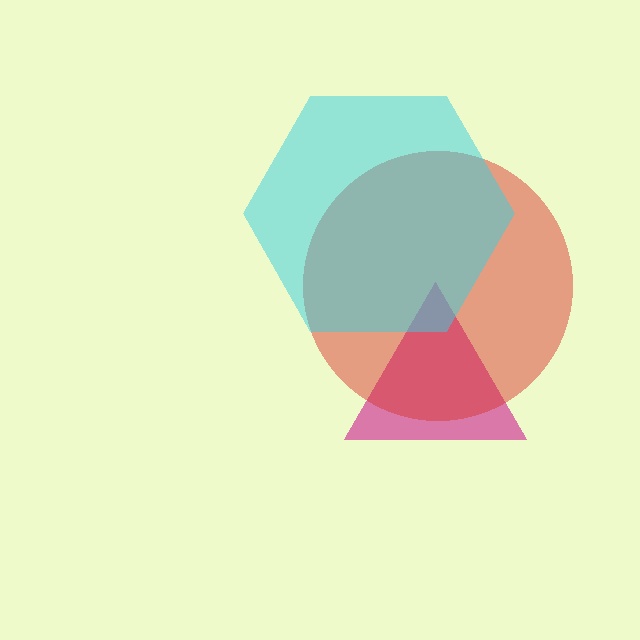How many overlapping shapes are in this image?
There are 3 overlapping shapes in the image.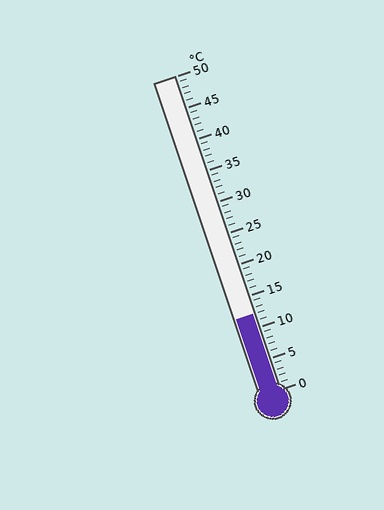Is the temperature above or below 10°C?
The temperature is above 10°C.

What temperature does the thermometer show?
The thermometer shows approximately 12°C.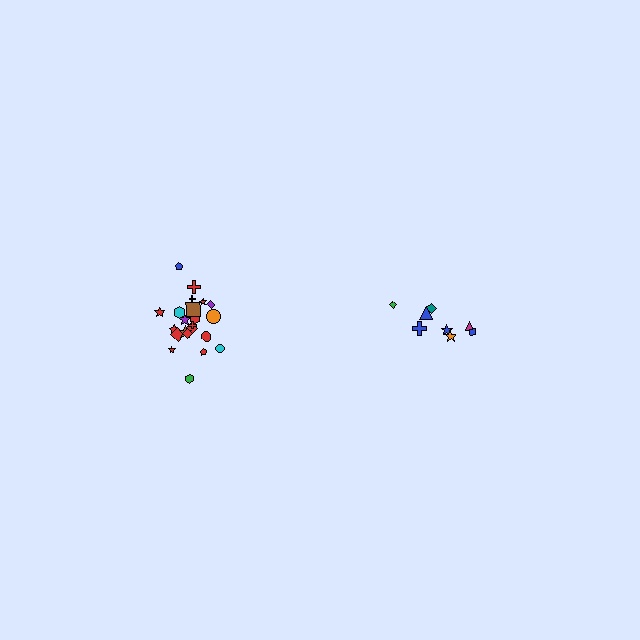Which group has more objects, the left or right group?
The left group.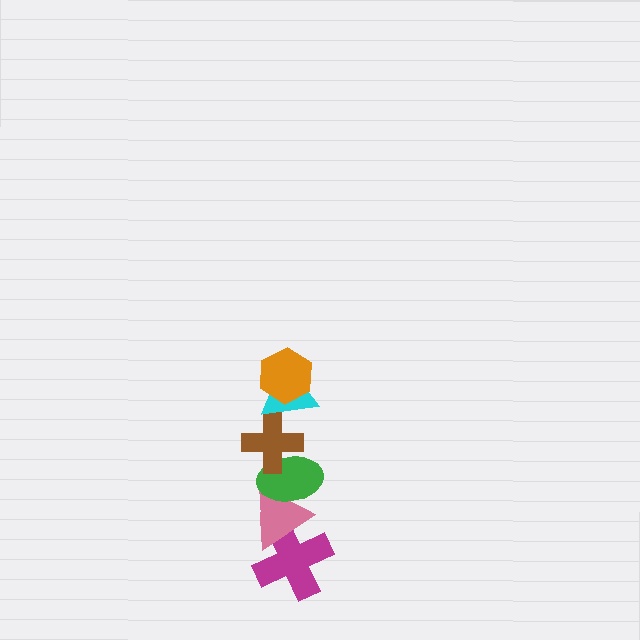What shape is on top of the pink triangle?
The green ellipse is on top of the pink triangle.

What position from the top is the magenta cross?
The magenta cross is 6th from the top.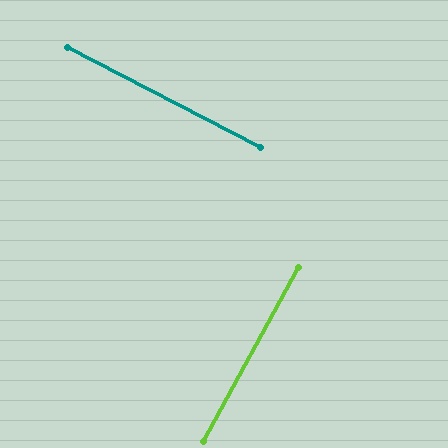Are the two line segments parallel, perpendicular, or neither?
Perpendicular — they meet at approximately 89°.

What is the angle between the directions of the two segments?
Approximately 89 degrees.